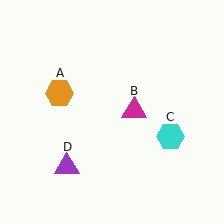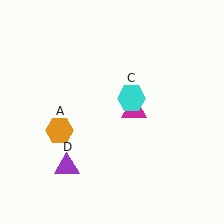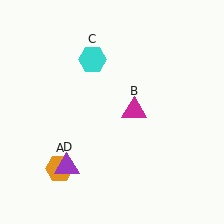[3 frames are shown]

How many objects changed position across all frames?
2 objects changed position: orange hexagon (object A), cyan hexagon (object C).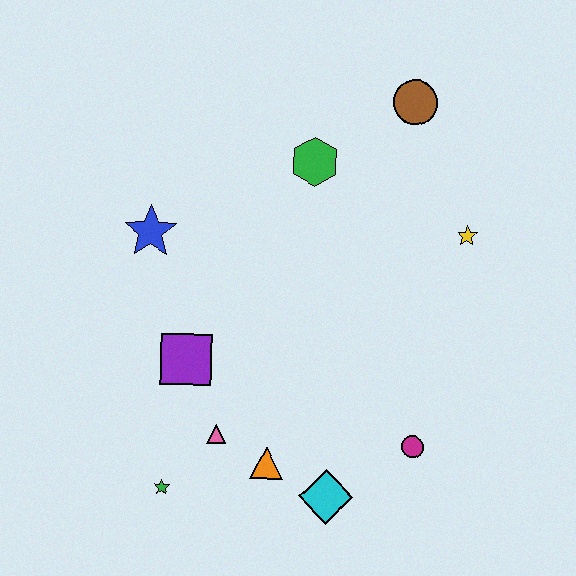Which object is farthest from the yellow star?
The green star is farthest from the yellow star.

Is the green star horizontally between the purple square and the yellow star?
No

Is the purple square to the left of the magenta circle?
Yes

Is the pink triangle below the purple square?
Yes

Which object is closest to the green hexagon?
The brown circle is closest to the green hexagon.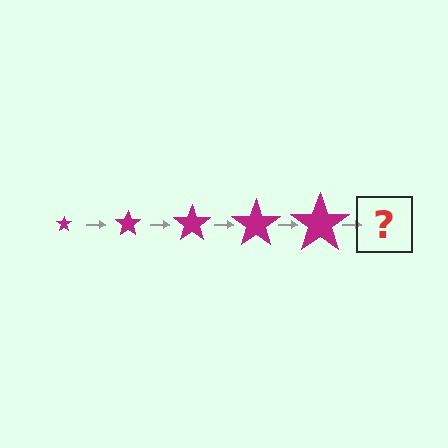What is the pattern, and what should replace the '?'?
The pattern is that the star gets progressively larger each step. The '?' should be a magenta star, larger than the previous one.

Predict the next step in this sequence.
The next step is a magenta star, larger than the previous one.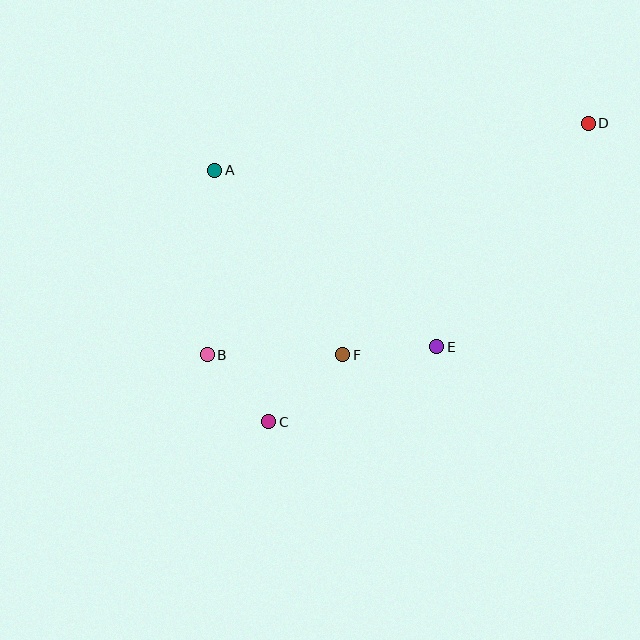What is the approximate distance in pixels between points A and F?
The distance between A and F is approximately 224 pixels.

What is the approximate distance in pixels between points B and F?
The distance between B and F is approximately 135 pixels.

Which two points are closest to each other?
Points B and C are closest to each other.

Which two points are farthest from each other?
Points B and D are farthest from each other.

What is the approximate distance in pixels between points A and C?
The distance between A and C is approximately 258 pixels.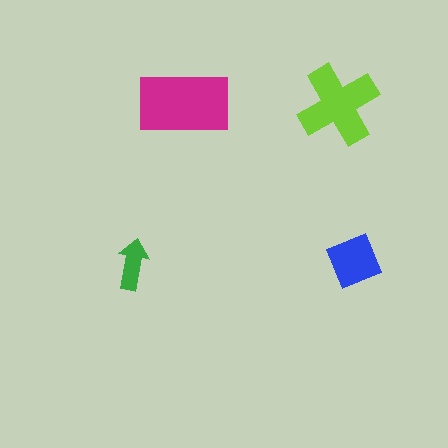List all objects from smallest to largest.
The green arrow, the blue diamond, the lime cross, the magenta rectangle.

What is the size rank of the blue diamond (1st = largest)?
3rd.